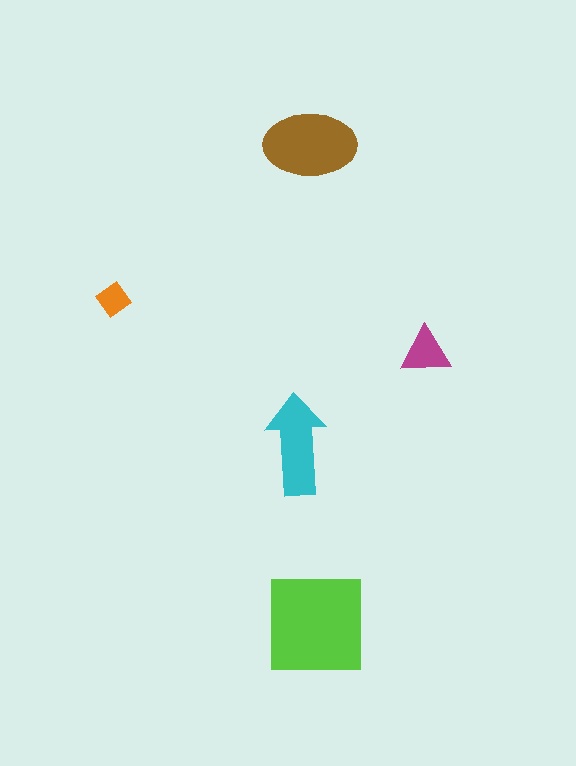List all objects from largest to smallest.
The lime square, the brown ellipse, the cyan arrow, the magenta triangle, the orange diamond.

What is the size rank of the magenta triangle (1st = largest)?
4th.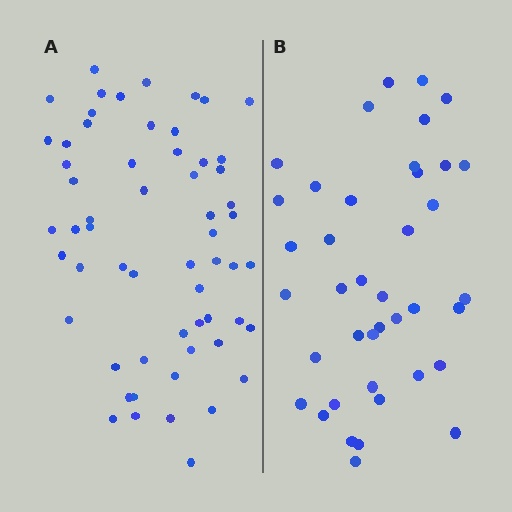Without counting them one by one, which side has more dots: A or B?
Region A (the left region) has more dots.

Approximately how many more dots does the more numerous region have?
Region A has approximately 20 more dots than region B.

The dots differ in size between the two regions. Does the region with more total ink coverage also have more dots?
No. Region B has more total ink coverage because its dots are larger, but region A actually contains more individual dots. Total area can be misleading — the number of items is what matters here.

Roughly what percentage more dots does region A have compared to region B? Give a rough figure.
About 50% more.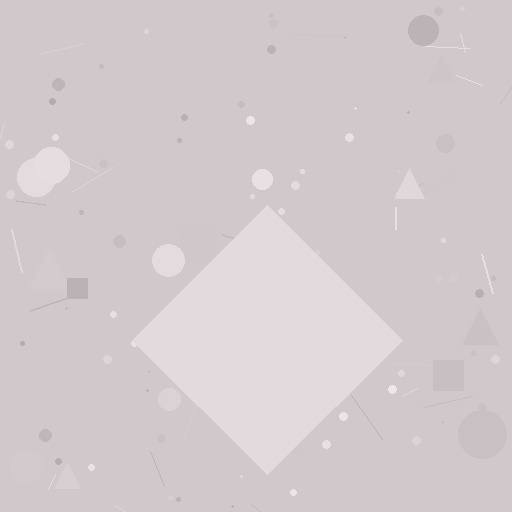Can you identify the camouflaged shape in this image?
The camouflaged shape is a diamond.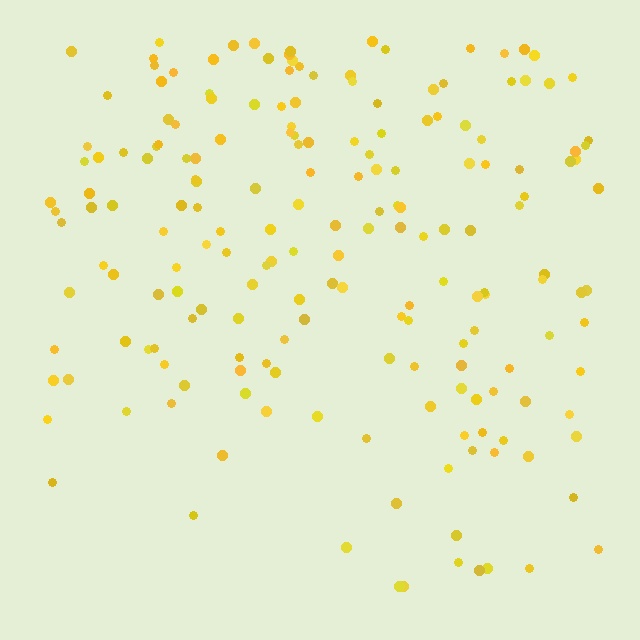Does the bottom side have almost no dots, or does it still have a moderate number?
Still a moderate number, just noticeably fewer than the top.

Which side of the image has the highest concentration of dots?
The top.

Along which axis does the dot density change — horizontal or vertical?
Vertical.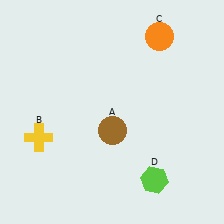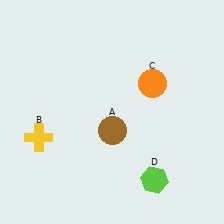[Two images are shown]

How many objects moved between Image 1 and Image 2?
1 object moved between the two images.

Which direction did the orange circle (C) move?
The orange circle (C) moved down.